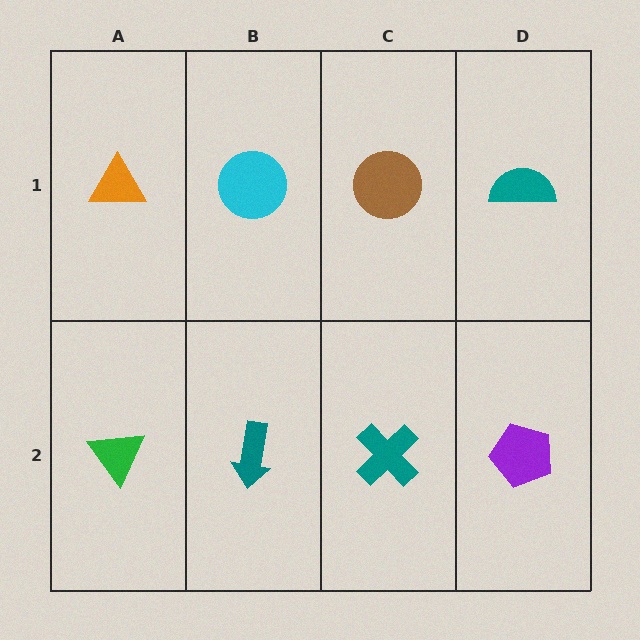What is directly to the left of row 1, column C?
A cyan circle.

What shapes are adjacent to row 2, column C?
A brown circle (row 1, column C), a teal arrow (row 2, column B), a purple pentagon (row 2, column D).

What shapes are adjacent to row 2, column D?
A teal semicircle (row 1, column D), a teal cross (row 2, column C).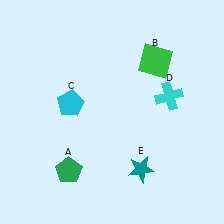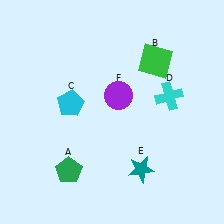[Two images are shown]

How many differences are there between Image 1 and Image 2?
There is 1 difference between the two images.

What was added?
A purple circle (F) was added in Image 2.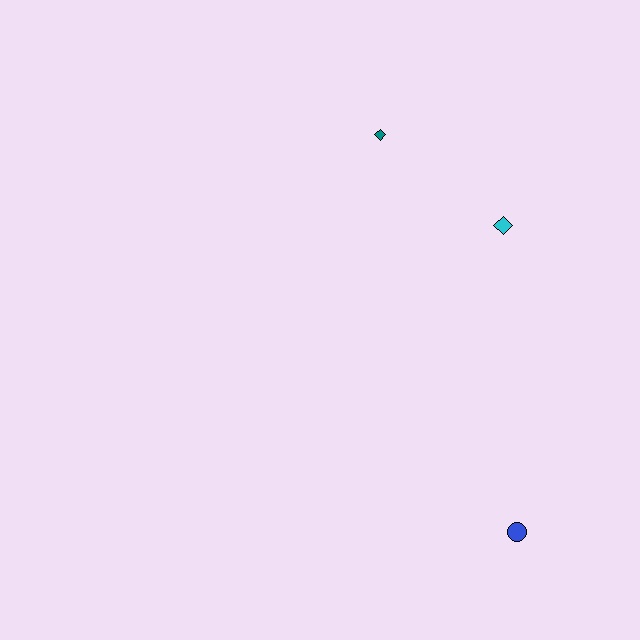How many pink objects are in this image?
There are no pink objects.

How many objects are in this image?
There are 3 objects.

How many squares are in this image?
There are no squares.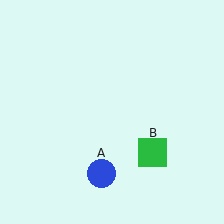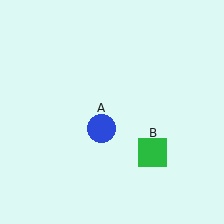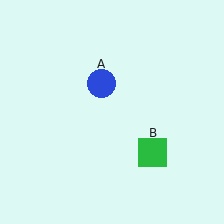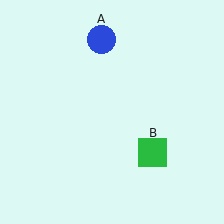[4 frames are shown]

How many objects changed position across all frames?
1 object changed position: blue circle (object A).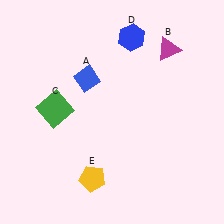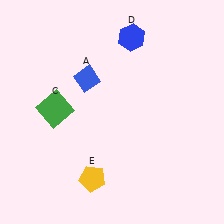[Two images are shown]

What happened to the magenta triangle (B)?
The magenta triangle (B) was removed in Image 2. It was in the top-right area of Image 1.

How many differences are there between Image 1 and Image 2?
There is 1 difference between the two images.